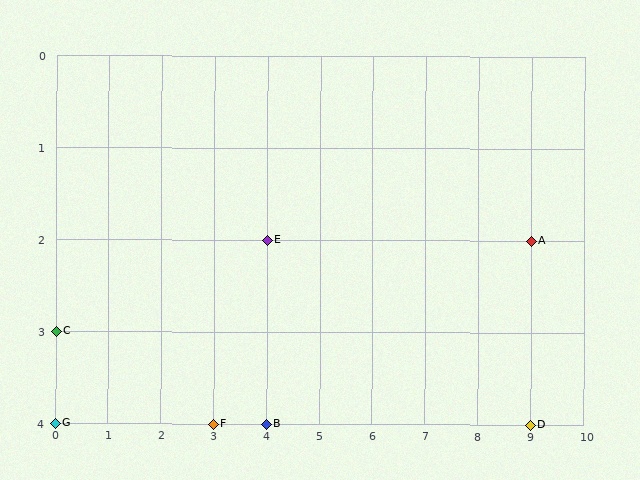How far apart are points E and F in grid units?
Points E and F are 1 column and 2 rows apart (about 2.2 grid units diagonally).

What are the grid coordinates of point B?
Point B is at grid coordinates (4, 4).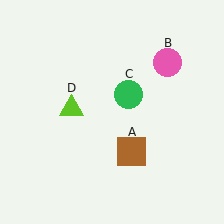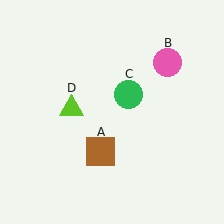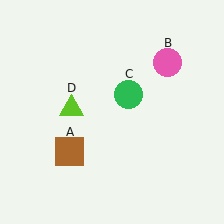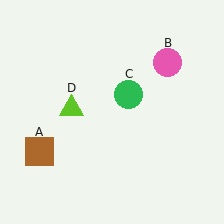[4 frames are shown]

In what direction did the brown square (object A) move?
The brown square (object A) moved left.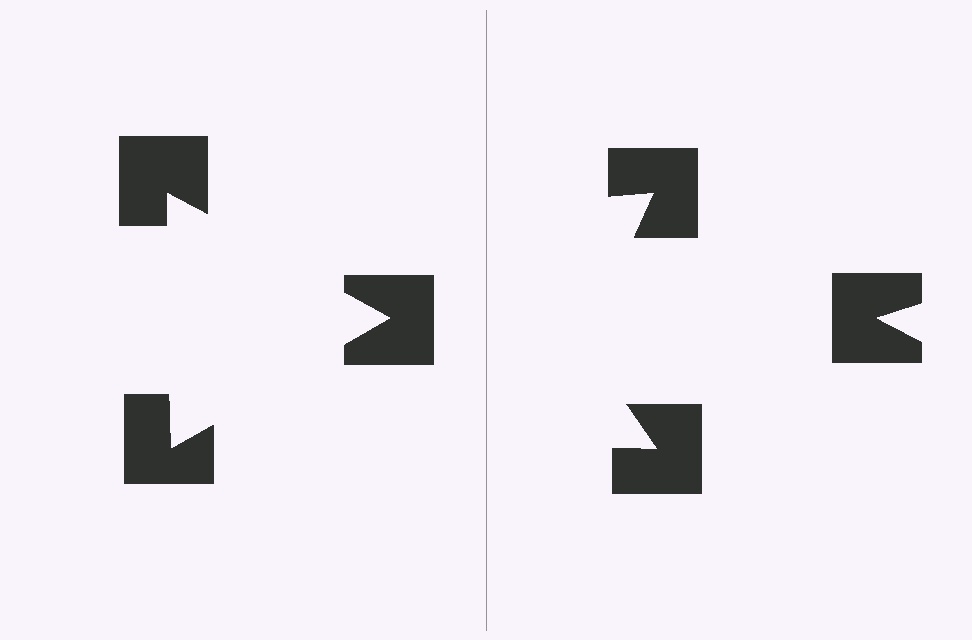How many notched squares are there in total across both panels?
6 — 3 on each side.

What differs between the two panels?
The notched squares are positioned identically on both sides; only the wedge orientations differ. On the left they align to a triangle; on the right they are misaligned.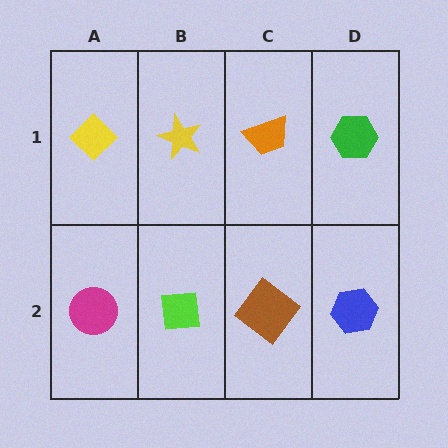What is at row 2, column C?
A brown diamond.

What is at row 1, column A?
A yellow diamond.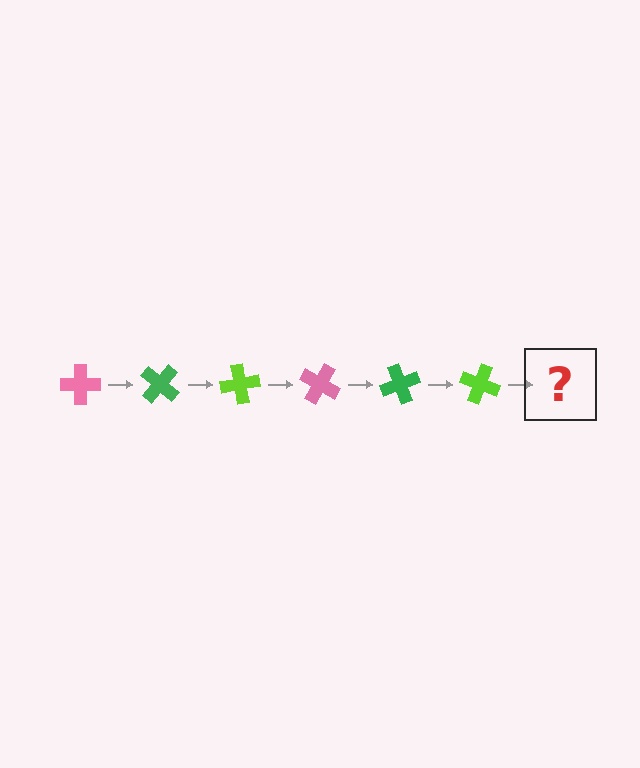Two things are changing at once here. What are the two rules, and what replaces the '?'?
The two rules are that it rotates 40 degrees each step and the color cycles through pink, green, and lime. The '?' should be a pink cross, rotated 240 degrees from the start.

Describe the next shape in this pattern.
It should be a pink cross, rotated 240 degrees from the start.